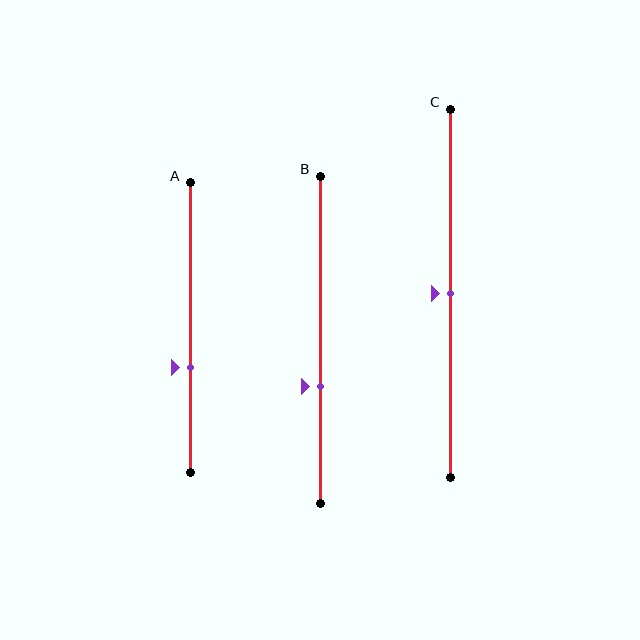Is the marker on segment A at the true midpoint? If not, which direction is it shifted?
No, the marker on segment A is shifted downward by about 14% of the segment length.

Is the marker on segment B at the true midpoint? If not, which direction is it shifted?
No, the marker on segment B is shifted downward by about 14% of the segment length.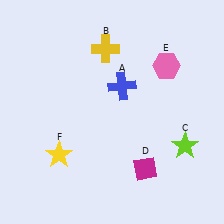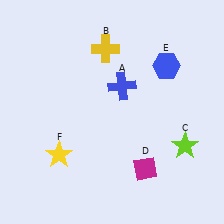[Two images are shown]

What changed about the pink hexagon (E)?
In Image 1, E is pink. In Image 2, it changed to blue.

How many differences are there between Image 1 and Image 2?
There is 1 difference between the two images.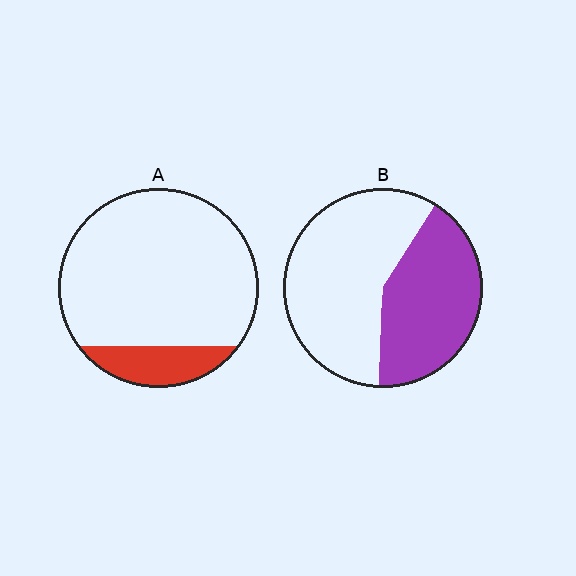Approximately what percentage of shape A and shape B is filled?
A is approximately 15% and B is approximately 40%.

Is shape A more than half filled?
No.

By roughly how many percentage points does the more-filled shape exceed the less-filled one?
By roughly 25 percentage points (B over A).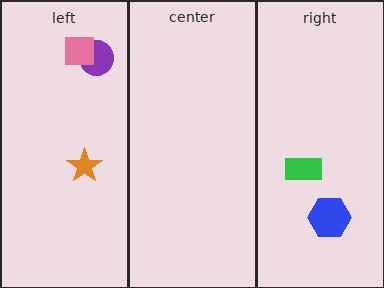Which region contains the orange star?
The left region.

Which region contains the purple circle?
The left region.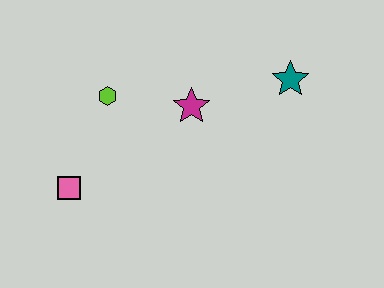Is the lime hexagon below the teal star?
Yes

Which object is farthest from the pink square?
The teal star is farthest from the pink square.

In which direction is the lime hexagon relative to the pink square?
The lime hexagon is above the pink square.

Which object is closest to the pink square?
The lime hexagon is closest to the pink square.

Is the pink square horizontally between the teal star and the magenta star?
No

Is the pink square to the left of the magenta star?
Yes